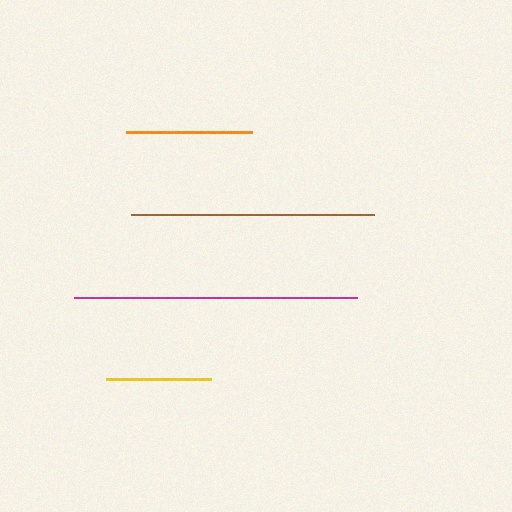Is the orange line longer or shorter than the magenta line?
The magenta line is longer than the orange line.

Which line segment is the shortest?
The yellow line is the shortest at approximately 105 pixels.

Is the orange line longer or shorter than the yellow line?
The orange line is longer than the yellow line.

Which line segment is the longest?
The magenta line is the longest at approximately 283 pixels.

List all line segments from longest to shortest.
From longest to shortest: magenta, brown, orange, yellow.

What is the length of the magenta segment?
The magenta segment is approximately 283 pixels long.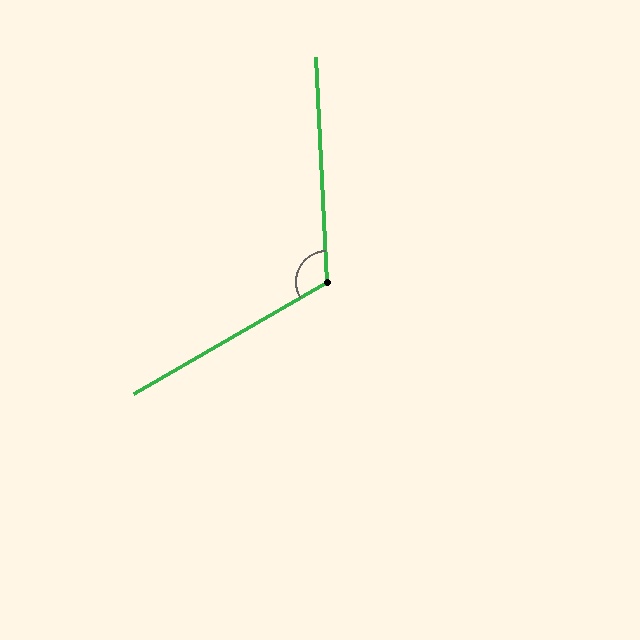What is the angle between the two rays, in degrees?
Approximately 117 degrees.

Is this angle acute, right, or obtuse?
It is obtuse.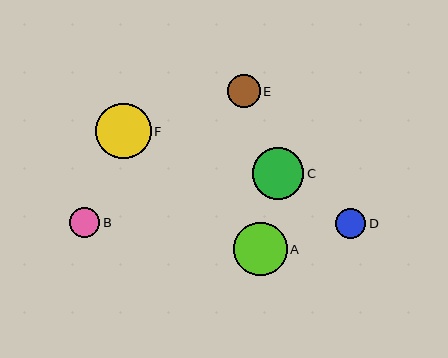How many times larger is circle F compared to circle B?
Circle F is approximately 1.9 times the size of circle B.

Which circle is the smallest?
Circle D is the smallest with a size of approximately 30 pixels.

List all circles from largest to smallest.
From largest to smallest: F, A, C, E, B, D.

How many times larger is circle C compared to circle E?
Circle C is approximately 1.6 times the size of circle E.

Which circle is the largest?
Circle F is the largest with a size of approximately 56 pixels.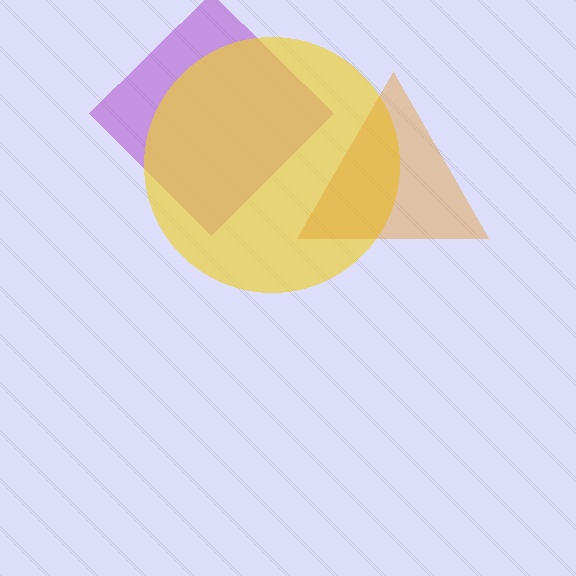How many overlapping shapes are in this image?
There are 3 overlapping shapes in the image.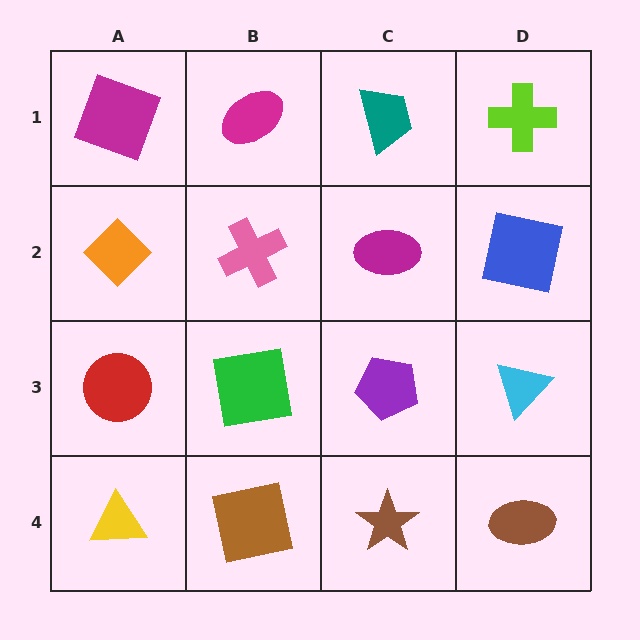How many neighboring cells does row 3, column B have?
4.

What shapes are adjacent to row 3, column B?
A pink cross (row 2, column B), a brown square (row 4, column B), a red circle (row 3, column A), a purple pentagon (row 3, column C).